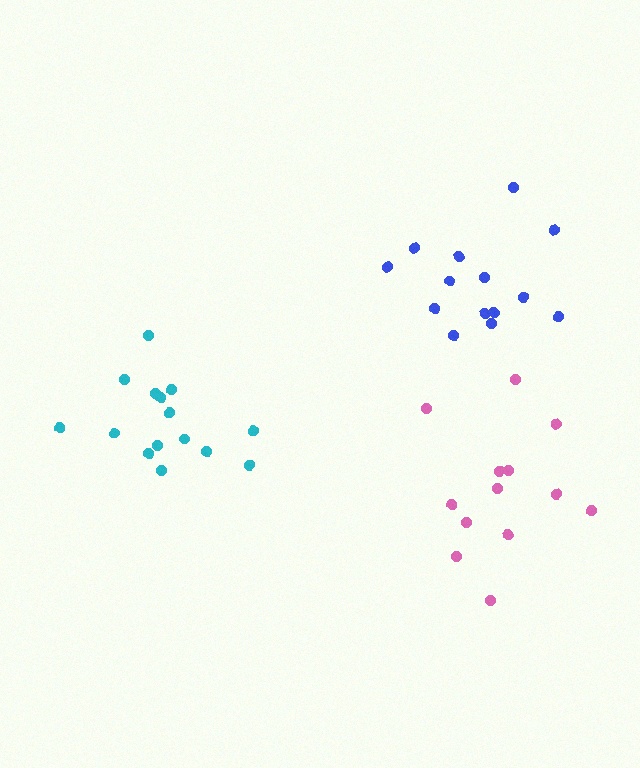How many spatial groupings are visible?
There are 3 spatial groupings.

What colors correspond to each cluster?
The clusters are colored: cyan, pink, blue.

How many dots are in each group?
Group 1: 15 dots, Group 2: 13 dots, Group 3: 14 dots (42 total).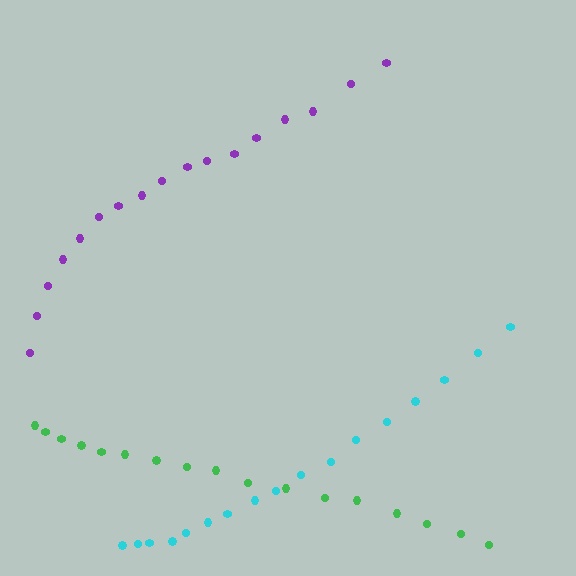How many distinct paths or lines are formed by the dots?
There are 3 distinct paths.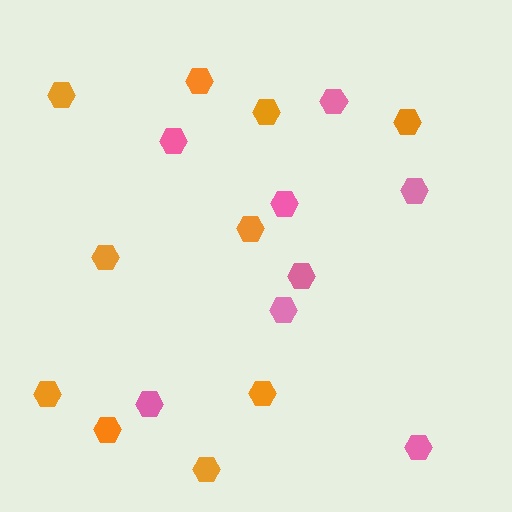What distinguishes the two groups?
There are 2 groups: one group of pink hexagons (8) and one group of orange hexagons (10).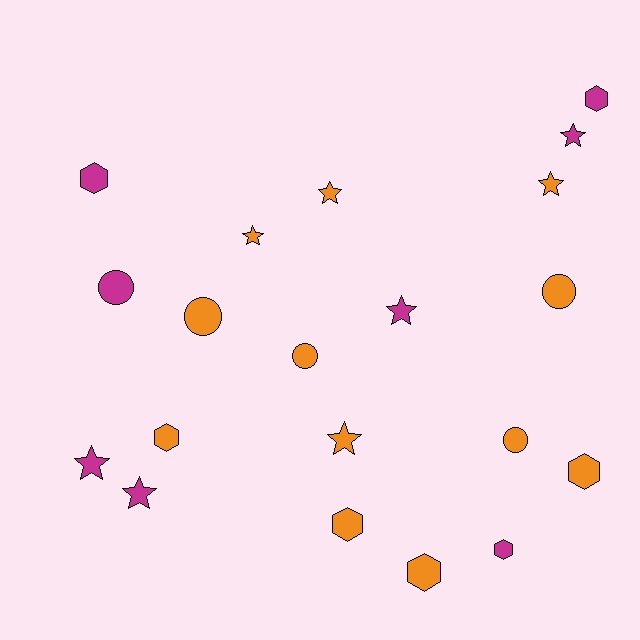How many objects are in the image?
There are 20 objects.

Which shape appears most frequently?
Star, with 8 objects.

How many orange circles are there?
There are 4 orange circles.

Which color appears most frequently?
Orange, with 12 objects.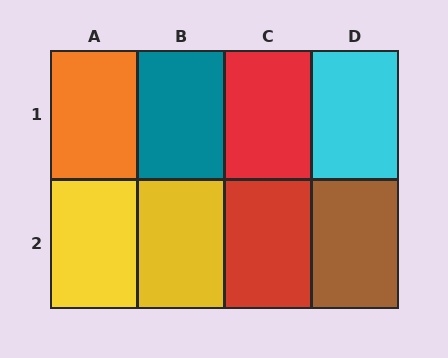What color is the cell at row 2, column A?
Yellow.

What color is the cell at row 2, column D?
Brown.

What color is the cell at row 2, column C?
Red.